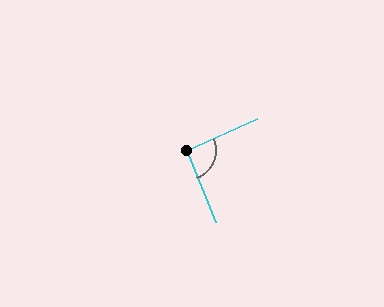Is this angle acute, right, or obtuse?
It is approximately a right angle.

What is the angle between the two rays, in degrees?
Approximately 92 degrees.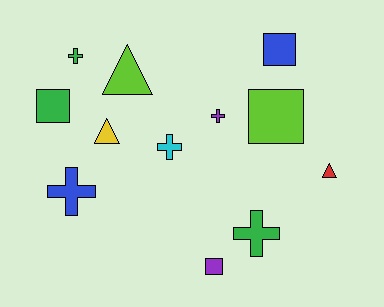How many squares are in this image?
There are 4 squares.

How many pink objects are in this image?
There are no pink objects.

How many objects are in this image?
There are 12 objects.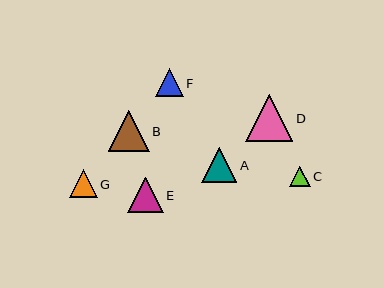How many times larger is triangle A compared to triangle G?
Triangle A is approximately 1.3 times the size of triangle G.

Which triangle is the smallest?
Triangle C is the smallest with a size of approximately 20 pixels.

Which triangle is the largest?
Triangle D is the largest with a size of approximately 47 pixels.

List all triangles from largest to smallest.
From largest to smallest: D, B, E, A, F, G, C.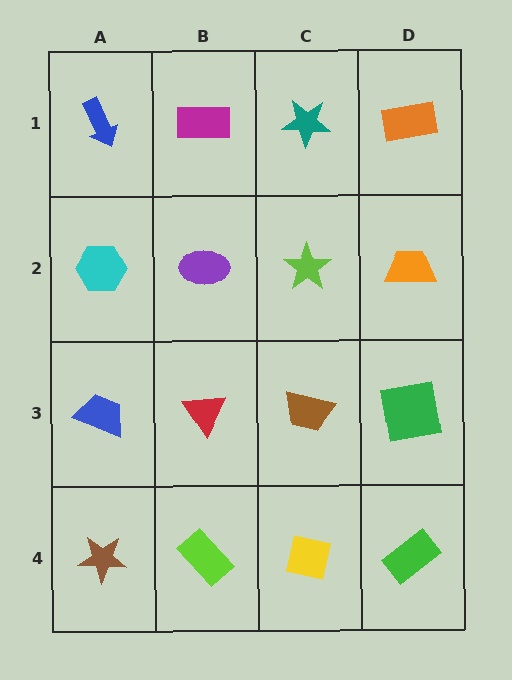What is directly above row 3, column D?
An orange trapezoid.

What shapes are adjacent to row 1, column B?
A purple ellipse (row 2, column B), a blue arrow (row 1, column A), a teal star (row 1, column C).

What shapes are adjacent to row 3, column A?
A cyan hexagon (row 2, column A), a brown star (row 4, column A), a red triangle (row 3, column B).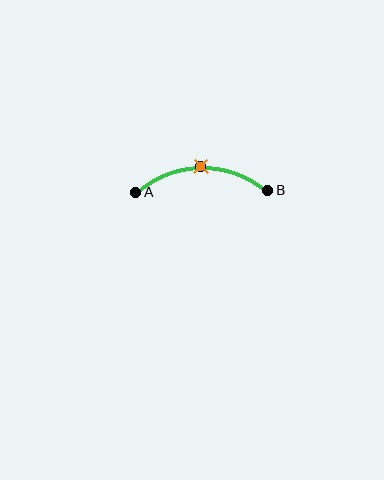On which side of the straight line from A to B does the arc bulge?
The arc bulges above the straight line connecting A and B.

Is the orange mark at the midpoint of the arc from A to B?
Yes. The orange mark lies on the arc at equal arc-length from both A and B — it is the arc midpoint.